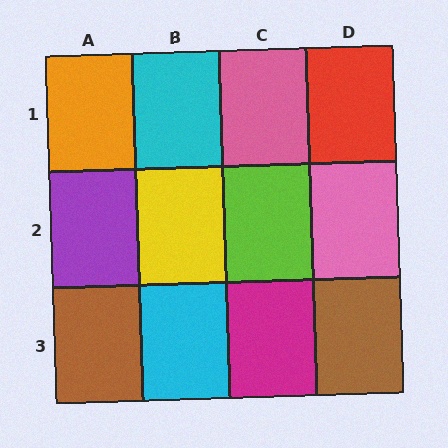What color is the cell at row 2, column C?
Lime.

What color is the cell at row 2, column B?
Yellow.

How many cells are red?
1 cell is red.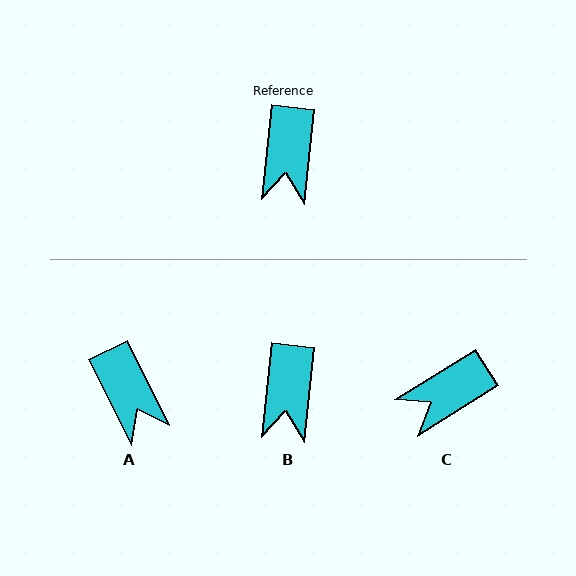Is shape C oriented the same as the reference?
No, it is off by about 52 degrees.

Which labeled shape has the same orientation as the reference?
B.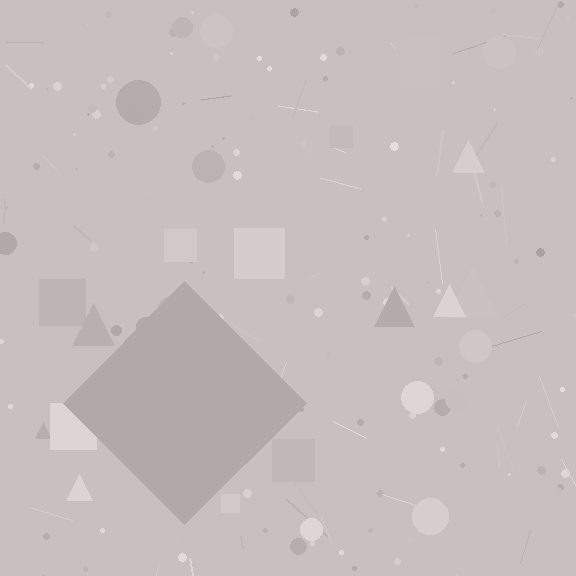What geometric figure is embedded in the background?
A diamond is embedded in the background.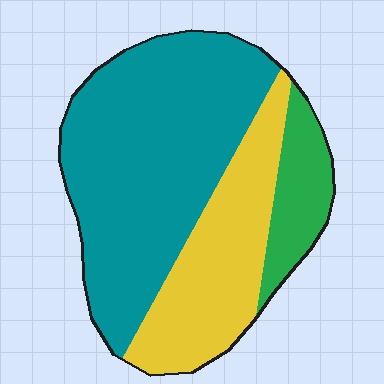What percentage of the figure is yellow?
Yellow covers roughly 30% of the figure.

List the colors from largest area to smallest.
From largest to smallest: teal, yellow, green.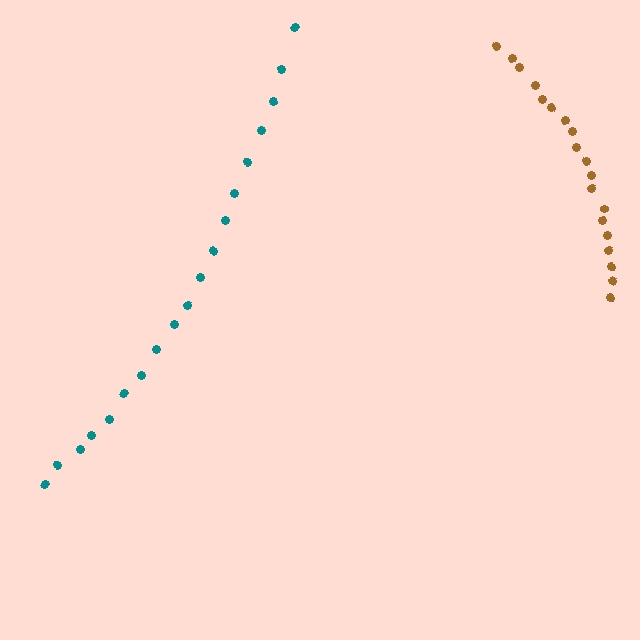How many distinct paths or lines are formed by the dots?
There are 2 distinct paths.